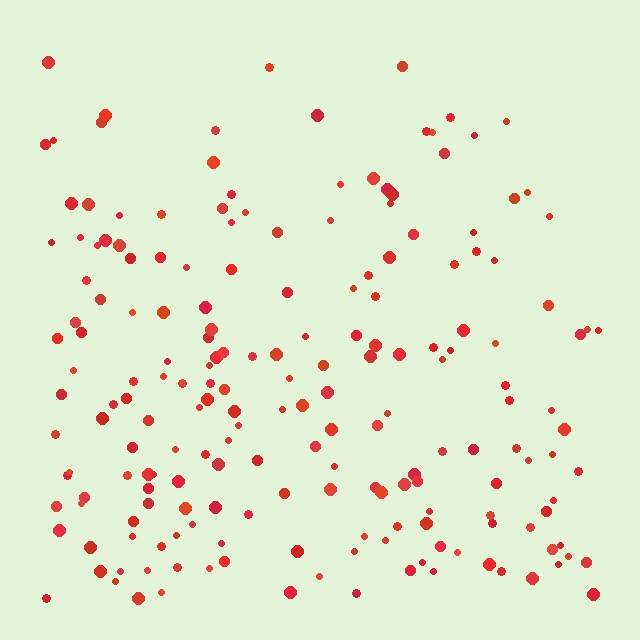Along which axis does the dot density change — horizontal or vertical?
Vertical.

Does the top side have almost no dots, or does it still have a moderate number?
Still a moderate number, just noticeably fewer than the bottom.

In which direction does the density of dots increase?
From top to bottom, with the bottom side densest.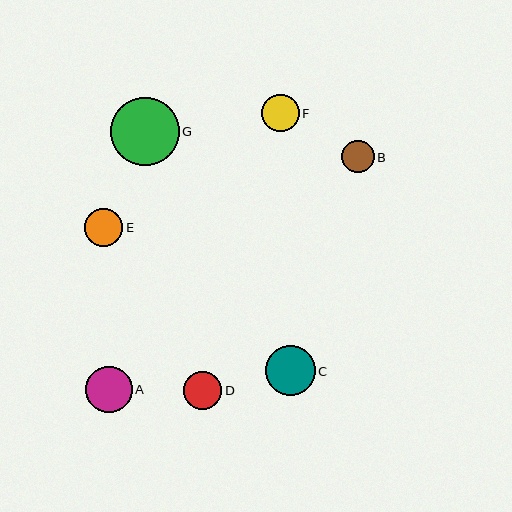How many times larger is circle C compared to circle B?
Circle C is approximately 1.5 times the size of circle B.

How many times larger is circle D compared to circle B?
Circle D is approximately 1.2 times the size of circle B.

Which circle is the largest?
Circle G is the largest with a size of approximately 68 pixels.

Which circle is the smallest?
Circle B is the smallest with a size of approximately 33 pixels.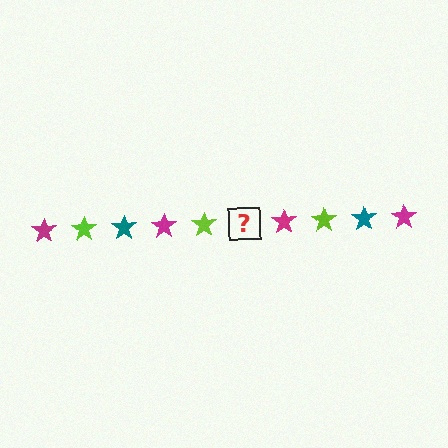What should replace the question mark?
The question mark should be replaced with a teal star.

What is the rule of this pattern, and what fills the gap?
The rule is that the pattern cycles through magenta, lime, teal stars. The gap should be filled with a teal star.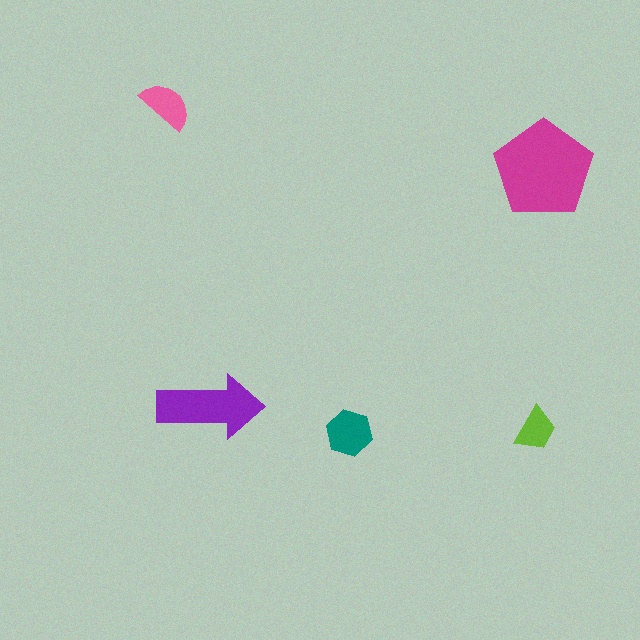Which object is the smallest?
The lime trapezoid.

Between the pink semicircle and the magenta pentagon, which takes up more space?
The magenta pentagon.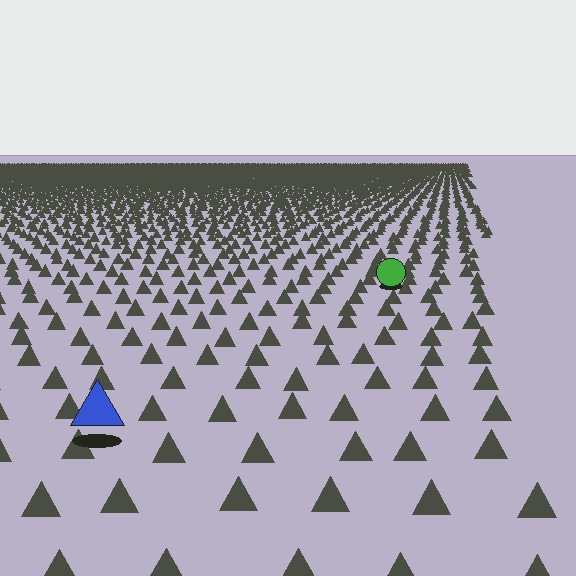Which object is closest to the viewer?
The blue triangle is closest. The texture marks near it are larger and more spread out.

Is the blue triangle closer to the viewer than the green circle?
Yes. The blue triangle is closer — you can tell from the texture gradient: the ground texture is coarser near it.